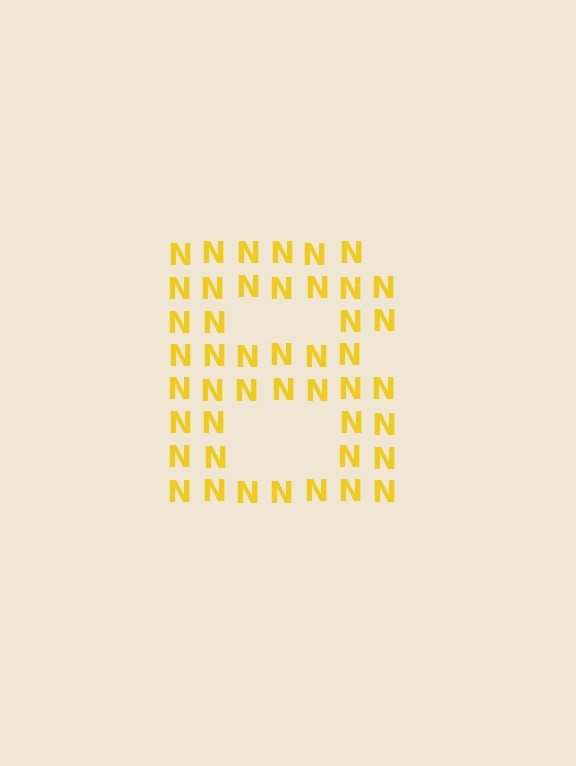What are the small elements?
The small elements are letter N's.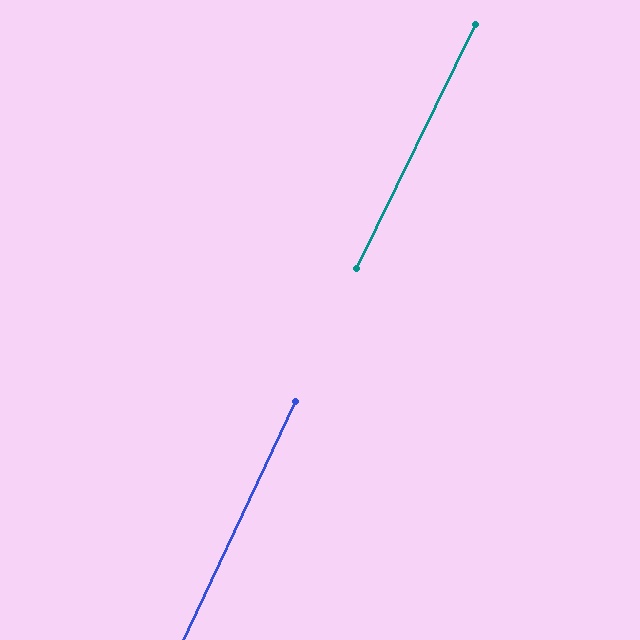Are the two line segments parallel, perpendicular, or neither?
Parallel — their directions differ by only 1.0°.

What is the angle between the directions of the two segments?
Approximately 1 degree.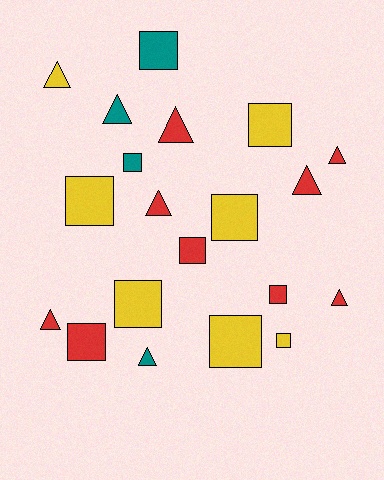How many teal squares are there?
There are 2 teal squares.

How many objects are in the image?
There are 20 objects.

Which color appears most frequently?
Red, with 9 objects.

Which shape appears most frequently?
Square, with 11 objects.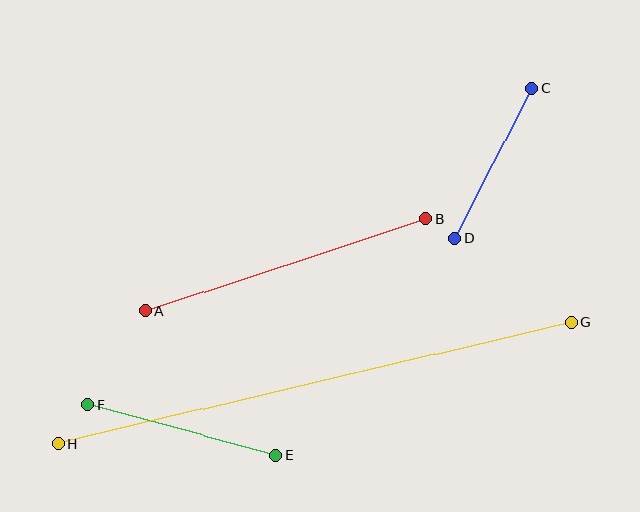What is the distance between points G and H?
The distance is approximately 527 pixels.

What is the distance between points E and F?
The distance is approximately 194 pixels.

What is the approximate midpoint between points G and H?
The midpoint is at approximately (315, 383) pixels.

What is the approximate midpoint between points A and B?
The midpoint is at approximately (285, 265) pixels.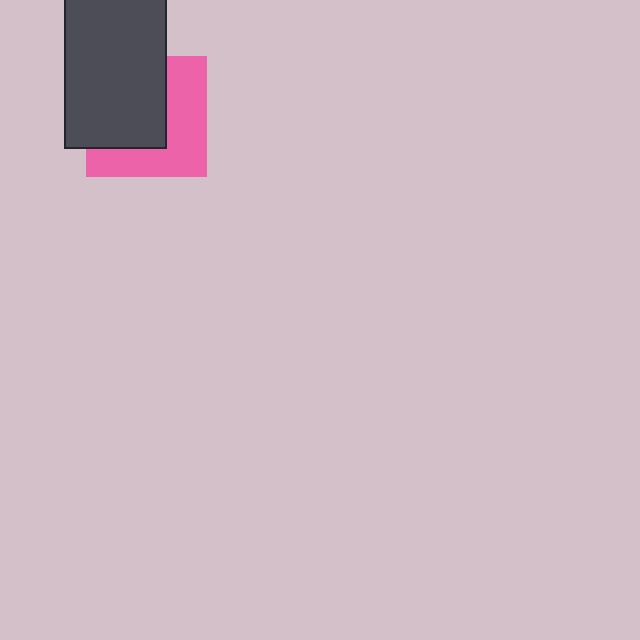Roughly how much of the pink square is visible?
About half of it is visible (roughly 48%).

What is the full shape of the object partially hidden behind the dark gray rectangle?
The partially hidden object is a pink square.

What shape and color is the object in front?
The object in front is a dark gray rectangle.